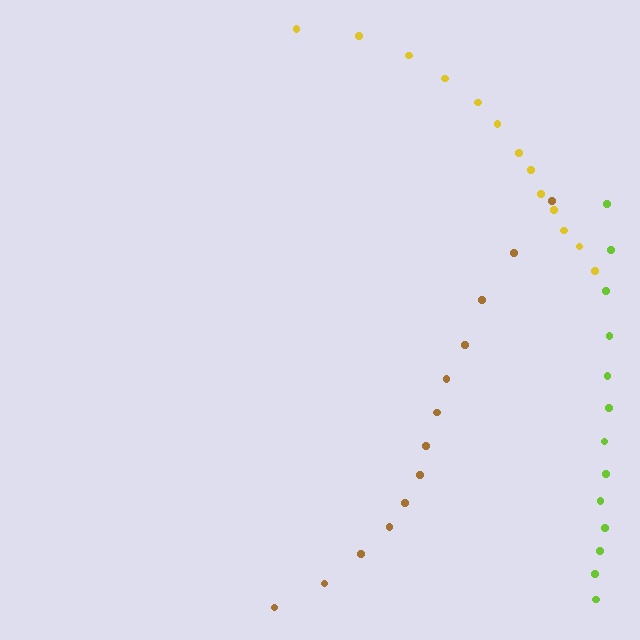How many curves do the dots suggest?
There are 3 distinct paths.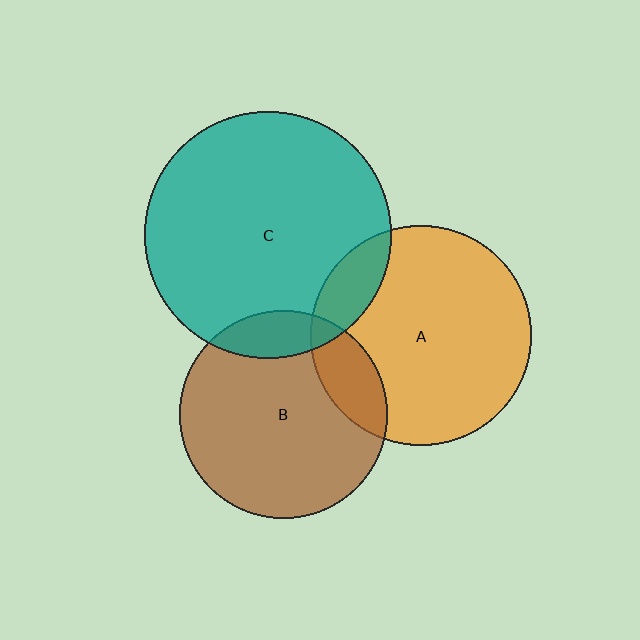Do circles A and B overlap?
Yes.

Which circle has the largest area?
Circle C (teal).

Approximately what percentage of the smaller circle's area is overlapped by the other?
Approximately 15%.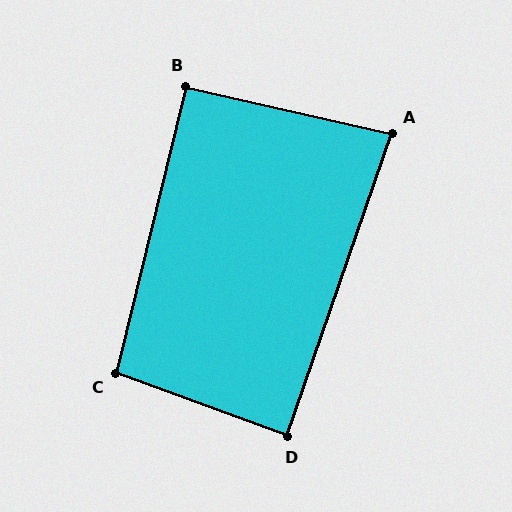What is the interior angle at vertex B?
Approximately 91 degrees (approximately right).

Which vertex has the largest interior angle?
C, at approximately 96 degrees.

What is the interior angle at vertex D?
Approximately 89 degrees (approximately right).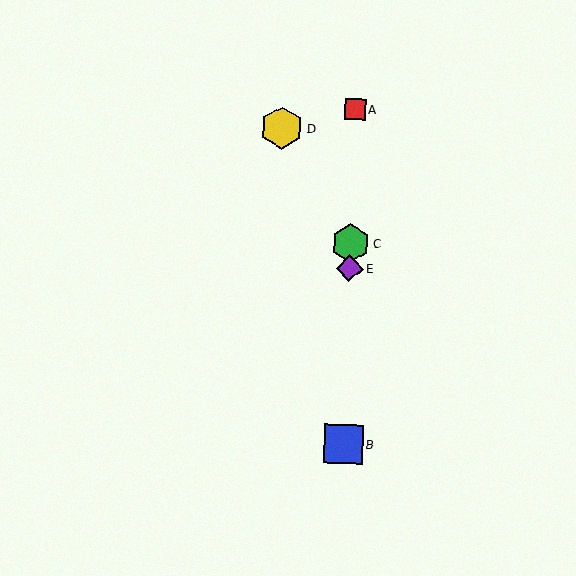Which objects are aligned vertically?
Objects A, B, C, E are aligned vertically.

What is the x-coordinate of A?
Object A is at x≈355.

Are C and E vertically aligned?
Yes, both are at x≈351.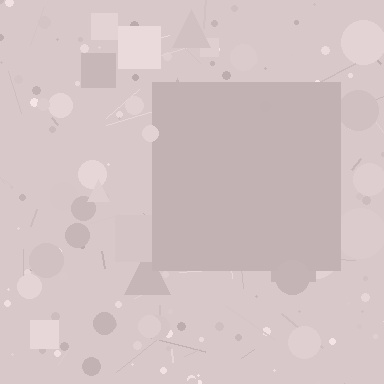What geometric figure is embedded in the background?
A square is embedded in the background.